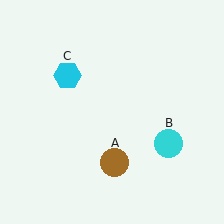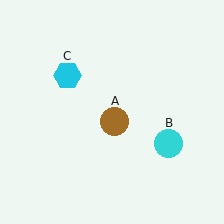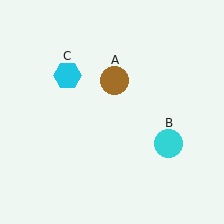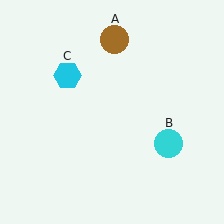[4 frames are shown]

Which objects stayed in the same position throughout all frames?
Cyan circle (object B) and cyan hexagon (object C) remained stationary.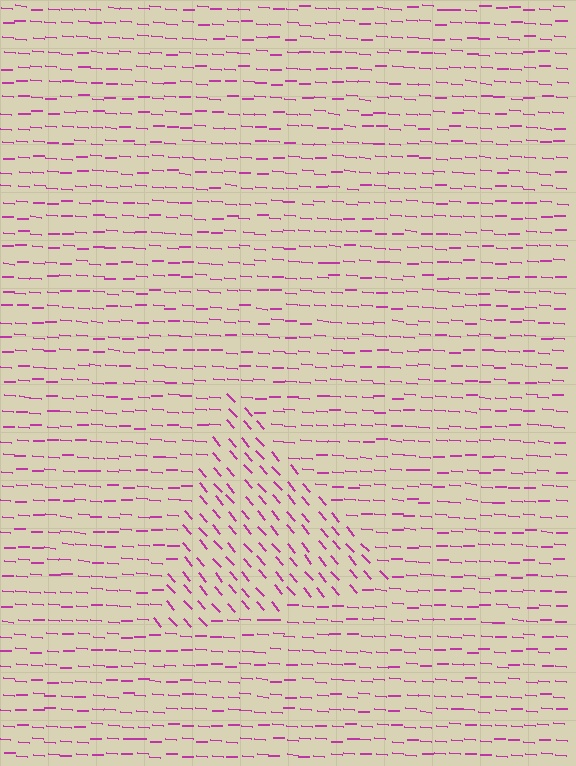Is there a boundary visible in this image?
Yes, there is a texture boundary formed by a change in line orientation.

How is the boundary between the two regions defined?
The boundary is defined purely by a change in line orientation (approximately 45 degrees difference). All lines are the same color and thickness.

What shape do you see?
I see a triangle.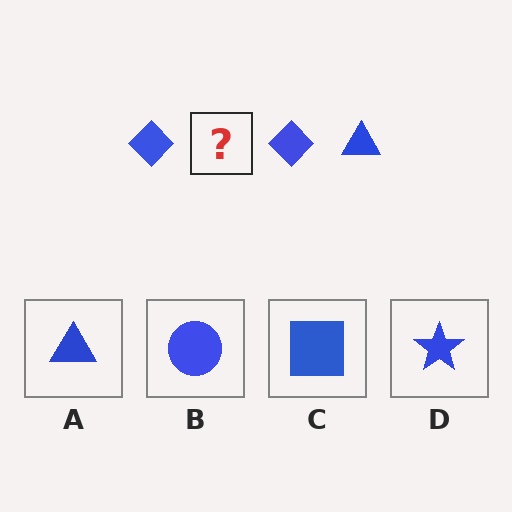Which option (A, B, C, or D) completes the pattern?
A.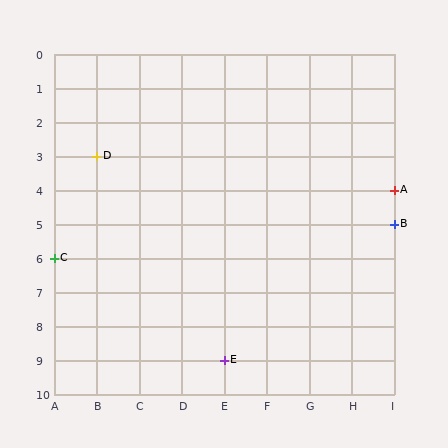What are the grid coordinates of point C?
Point C is at grid coordinates (A, 6).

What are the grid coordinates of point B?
Point B is at grid coordinates (I, 5).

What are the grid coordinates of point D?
Point D is at grid coordinates (B, 3).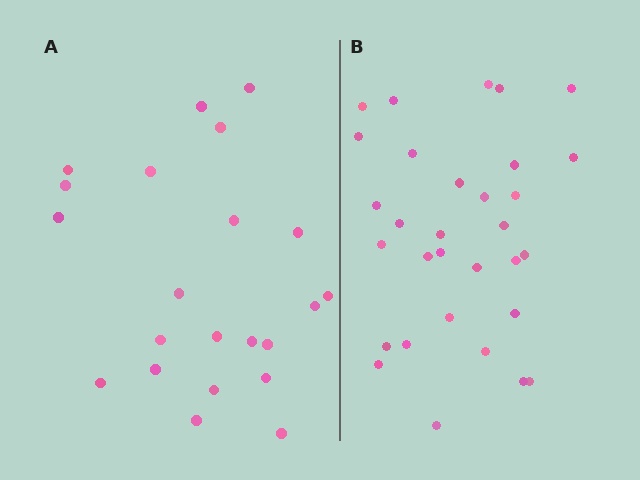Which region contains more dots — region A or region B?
Region B (the right region) has more dots.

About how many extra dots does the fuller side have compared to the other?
Region B has roughly 8 or so more dots than region A.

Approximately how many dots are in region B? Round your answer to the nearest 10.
About 30 dots. (The exact count is 31, which rounds to 30.)